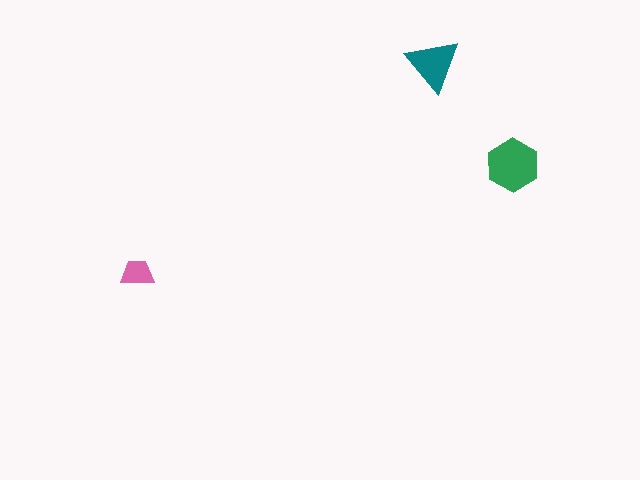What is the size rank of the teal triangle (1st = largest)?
2nd.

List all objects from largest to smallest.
The green hexagon, the teal triangle, the pink trapezoid.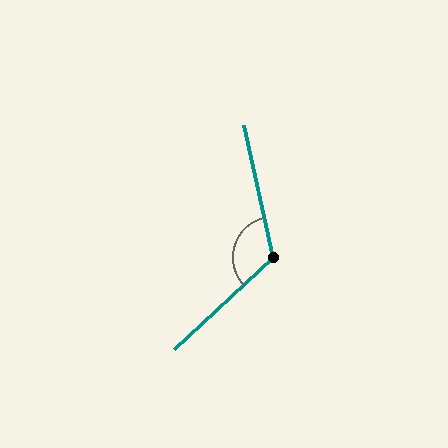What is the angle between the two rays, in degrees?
Approximately 121 degrees.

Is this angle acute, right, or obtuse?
It is obtuse.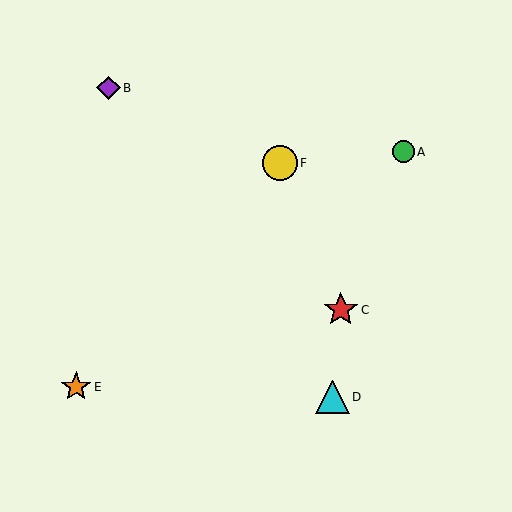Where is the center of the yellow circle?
The center of the yellow circle is at (280, 163).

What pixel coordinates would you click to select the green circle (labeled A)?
Click at (403, 152) to select the green circle A.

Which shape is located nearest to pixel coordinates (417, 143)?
The green circle (labeled A) at (403, 152) is nearest to that location.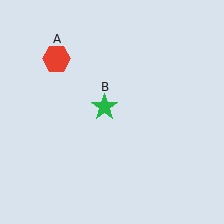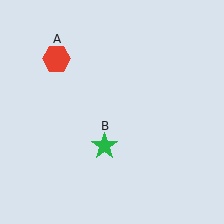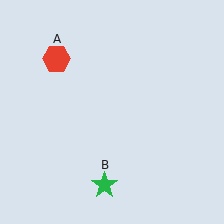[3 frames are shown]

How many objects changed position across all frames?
1 object changed position: green star (object B).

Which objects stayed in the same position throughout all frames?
Red hexagon (object A) remained stationary.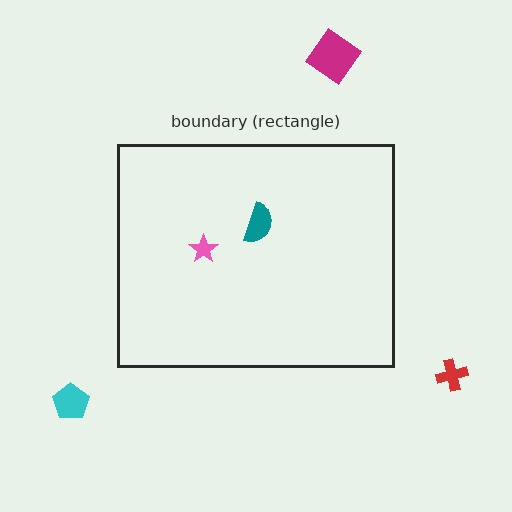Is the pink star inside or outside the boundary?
Inside.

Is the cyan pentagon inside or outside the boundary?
Outside.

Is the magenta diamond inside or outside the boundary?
Outside.